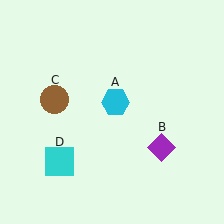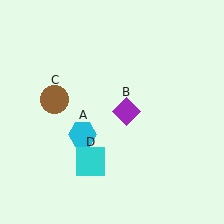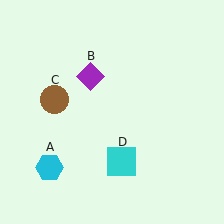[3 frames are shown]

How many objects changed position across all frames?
3 objects changed position: cyan hexagon (object A), purple diamond (object B), cyan square (object D).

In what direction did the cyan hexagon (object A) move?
The cyan hexagon (object A) moved down and to the left.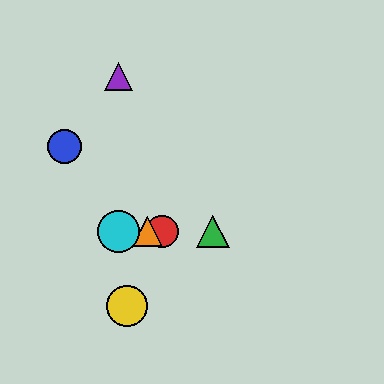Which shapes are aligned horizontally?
The red circle, the green triangle, the orange triangle, the cyan circle are aligned horizontally.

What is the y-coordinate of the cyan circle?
The cyan circle is at y≈232.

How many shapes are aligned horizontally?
4 shapes (the red circle, the green triangle, the orange triangle, the cyan circle) are aligned horizontally.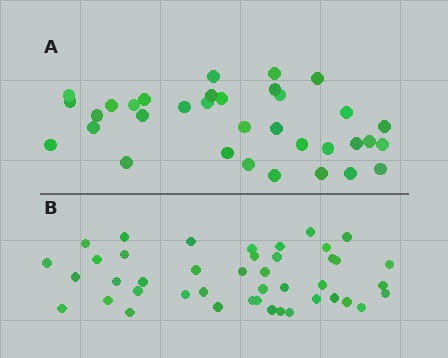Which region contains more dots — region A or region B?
Region B (the bottom region) has more dots.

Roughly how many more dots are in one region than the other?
Region B has roughly 8 or so more dots than region A.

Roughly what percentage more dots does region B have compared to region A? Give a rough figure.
About 25% more.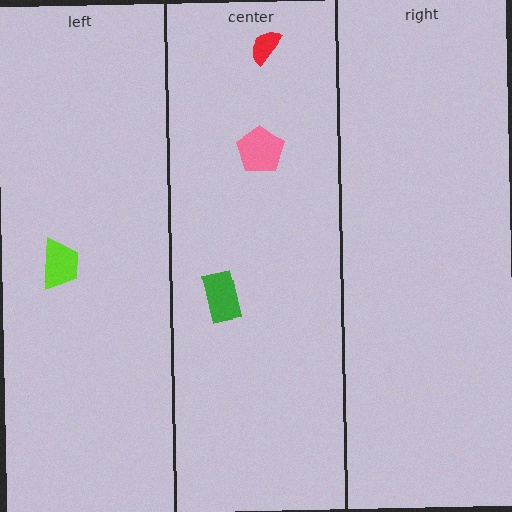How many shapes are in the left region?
1.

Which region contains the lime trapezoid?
The left region.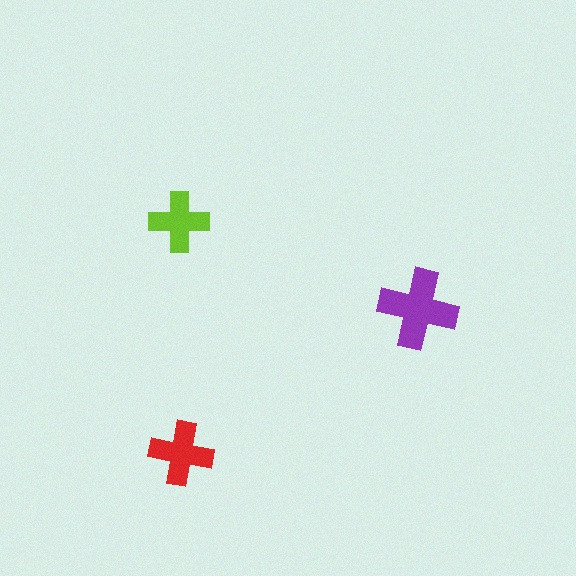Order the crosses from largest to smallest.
the purple one, the red one, the lime one.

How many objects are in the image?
There are 3 objects in the image.